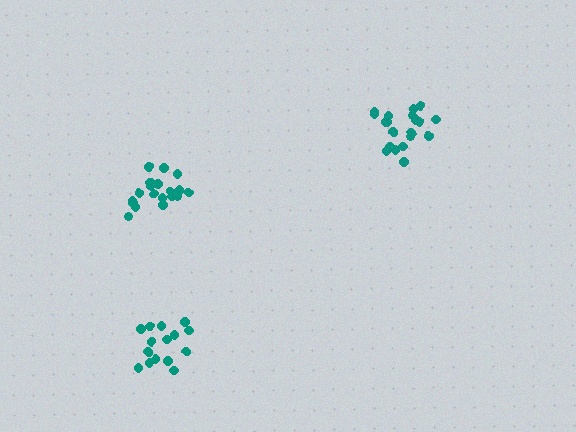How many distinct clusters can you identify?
There are 3 distinct clusters.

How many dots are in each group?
Group 1: 20 dots, Group 2: 20 dots, Group 3: 15 dots (55 total).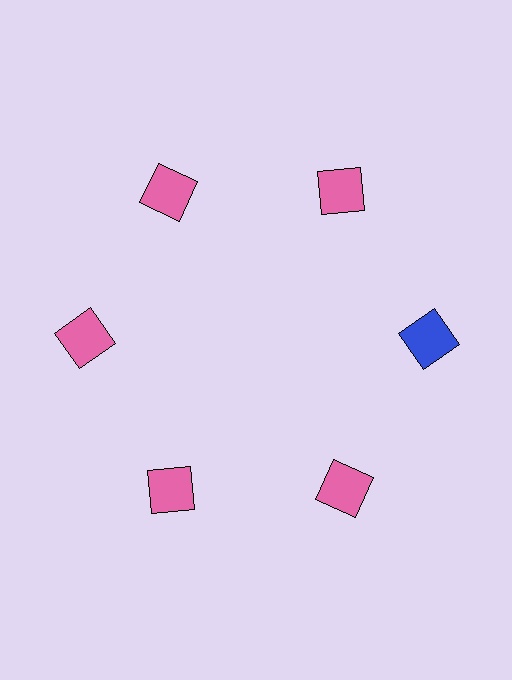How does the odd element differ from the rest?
It has a different color: blue instead of pink.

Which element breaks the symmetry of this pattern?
The blue square at roughly the 3 o'clock position breaks the symmetry. All other shapes are pink squares.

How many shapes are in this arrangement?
There are 6 shapes arranged in a ring pattern.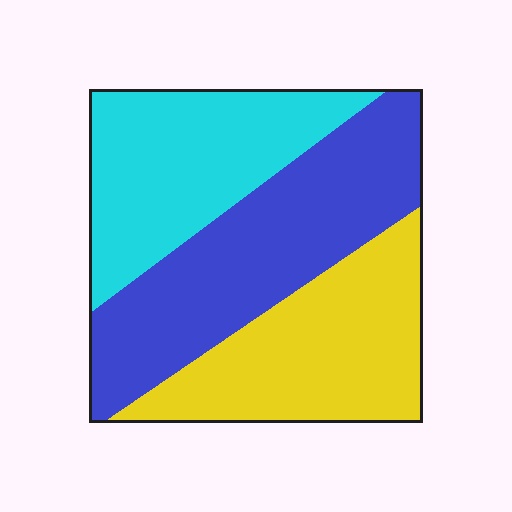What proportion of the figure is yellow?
Yellow covers around 30% of the figure.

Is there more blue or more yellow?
Blue.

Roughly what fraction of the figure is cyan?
Cyan takes up between a quarter and a half of the figure.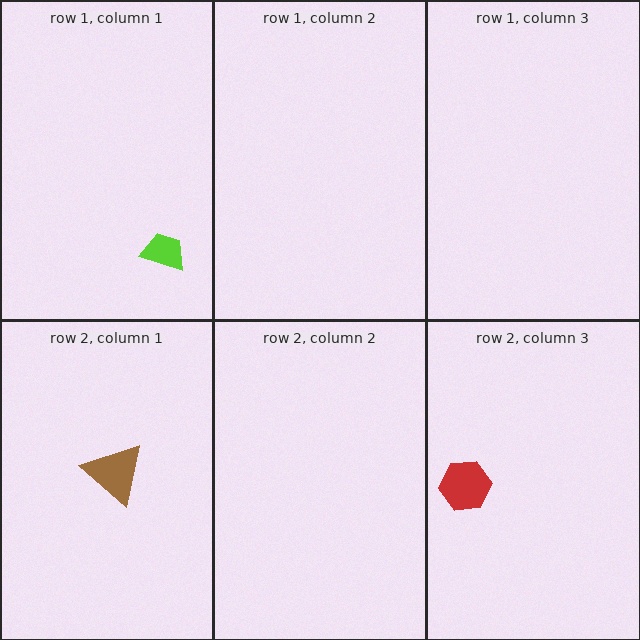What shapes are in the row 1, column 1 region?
The lime trapezoid.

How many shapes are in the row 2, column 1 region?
1.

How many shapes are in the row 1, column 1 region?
1.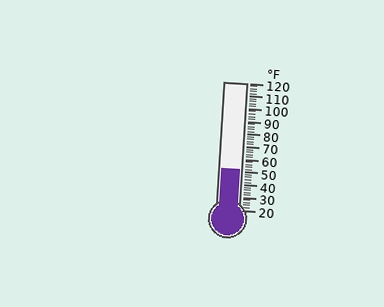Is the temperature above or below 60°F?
The temperature is below 60°F.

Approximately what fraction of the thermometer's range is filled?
The thermometer is filled to approximately 30% of its range.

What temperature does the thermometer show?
The thermometer shows approximately 52°F.